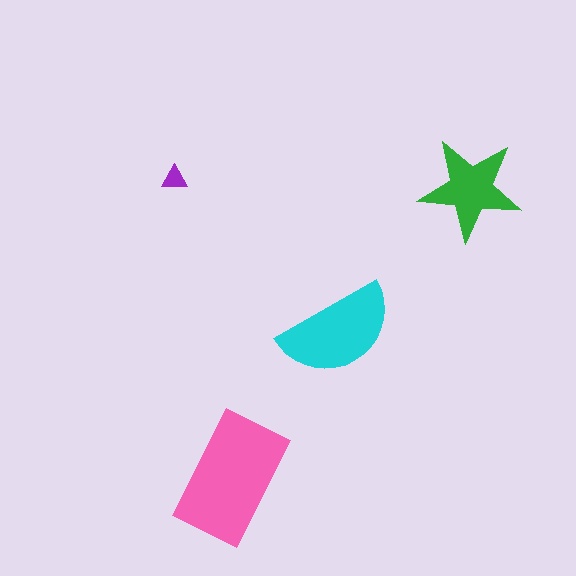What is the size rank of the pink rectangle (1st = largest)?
1st.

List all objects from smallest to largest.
The purple triangle, the green star, the cyan semicircle, the pink rectangle.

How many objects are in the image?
There are 4 objects in the image.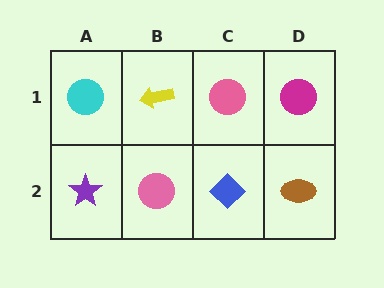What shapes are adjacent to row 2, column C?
A pink circle (row 1, column C), a pink circle (row 2, column B), a brown ellipse (row 2, column D).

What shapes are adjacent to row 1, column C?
A blue diamond (row 2, column C), a yellow arrow (row 1, column B), a magenta circle (row 1, column D).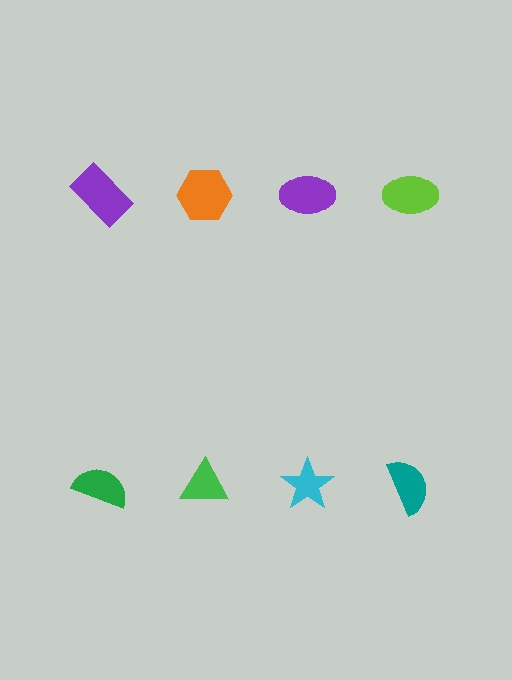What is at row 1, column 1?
A purple rectangle.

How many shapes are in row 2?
4 shapes.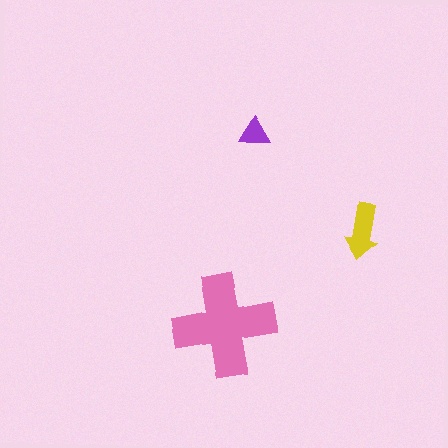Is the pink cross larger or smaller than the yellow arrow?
Larger.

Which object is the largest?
The pink cross.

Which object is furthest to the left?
The pink cross is leftmost.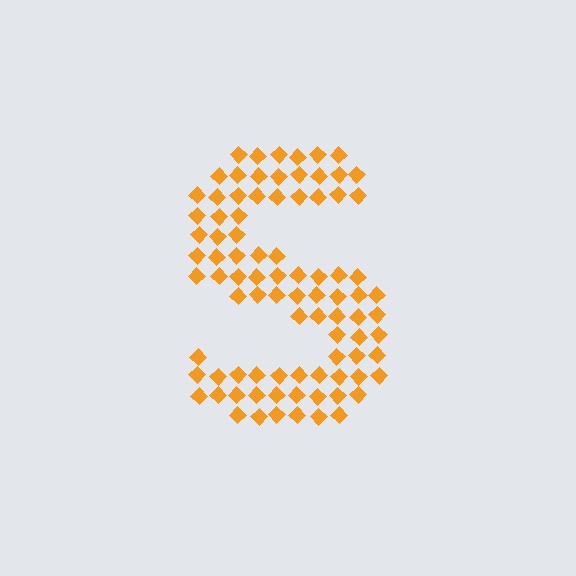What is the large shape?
The large shape is the letter S.